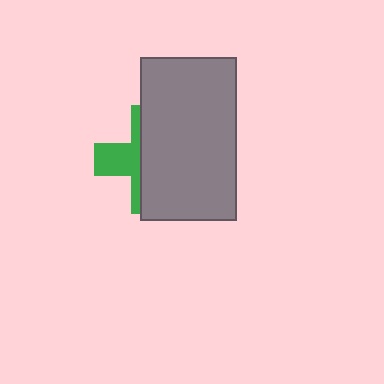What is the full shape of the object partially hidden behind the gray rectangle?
The partially hidden object is a green cross.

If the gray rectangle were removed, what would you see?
You would see the complete green cross.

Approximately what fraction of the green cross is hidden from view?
Roughly 66% of the green cross is hidden behind the gray rectangle.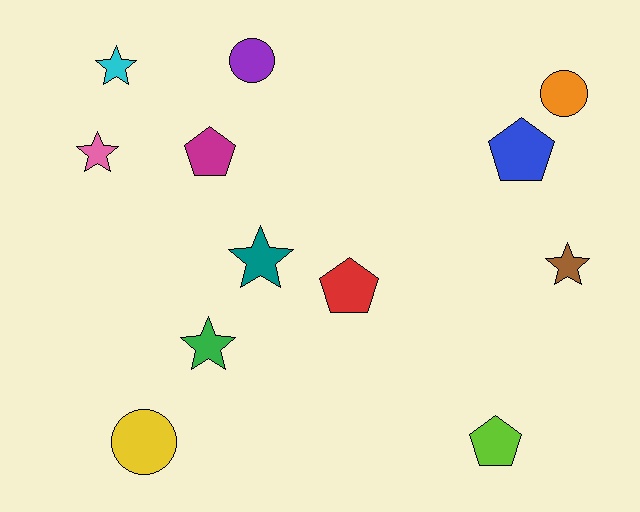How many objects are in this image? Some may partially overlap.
There are 12 objects.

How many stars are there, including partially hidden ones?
There are 5 stars.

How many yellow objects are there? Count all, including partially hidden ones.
There is 1 yellow object.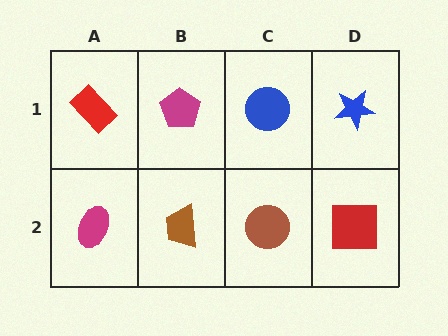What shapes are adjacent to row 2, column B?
A magenta pentagon (row 1, column B), a magenta ellipse (row 2, column A), a brown circle (row 2, column C).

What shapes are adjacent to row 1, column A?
A magenta ellipse (row 2, column A), a magenta pentagon (row 1, column B).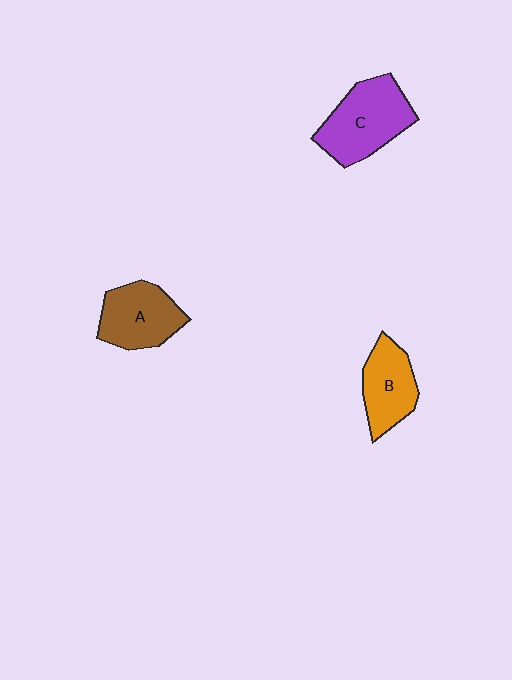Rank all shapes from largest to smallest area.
From largest to smallest: C (purple), A (brown), B (orange).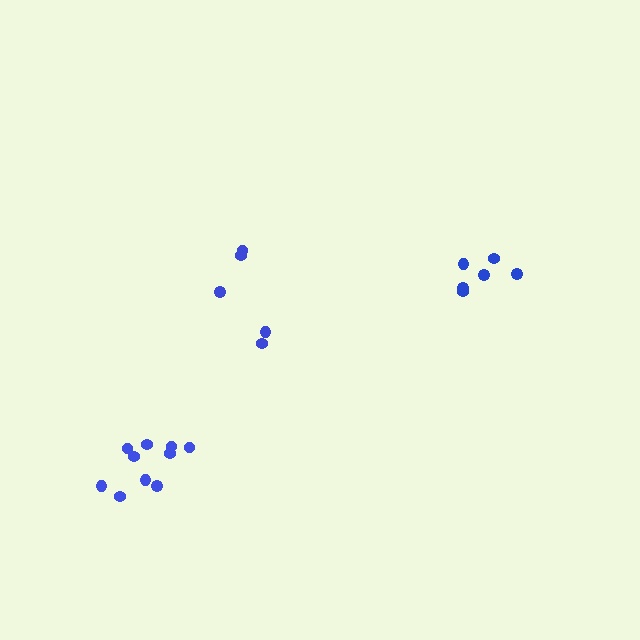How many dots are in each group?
Group 1: 6 dots, Group 2: 5 dots, Group 3: 10 dots (21 total).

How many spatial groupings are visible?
There are 3 spatial groupings.